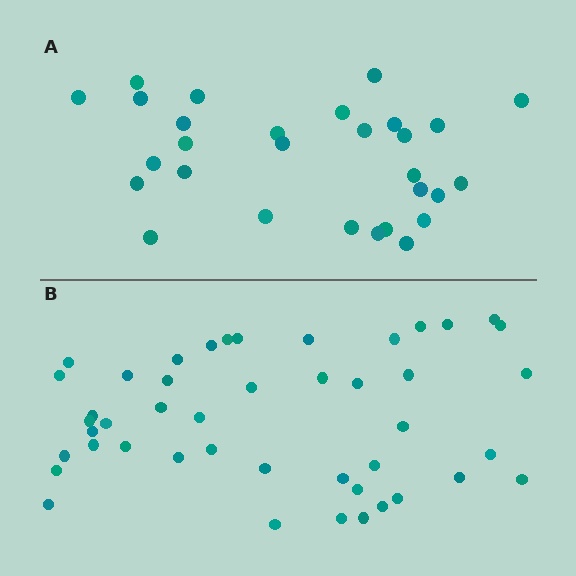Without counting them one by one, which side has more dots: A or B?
Region B (the bottom region) has more dots.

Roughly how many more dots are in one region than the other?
Region B has approximately 15 more dots than region A.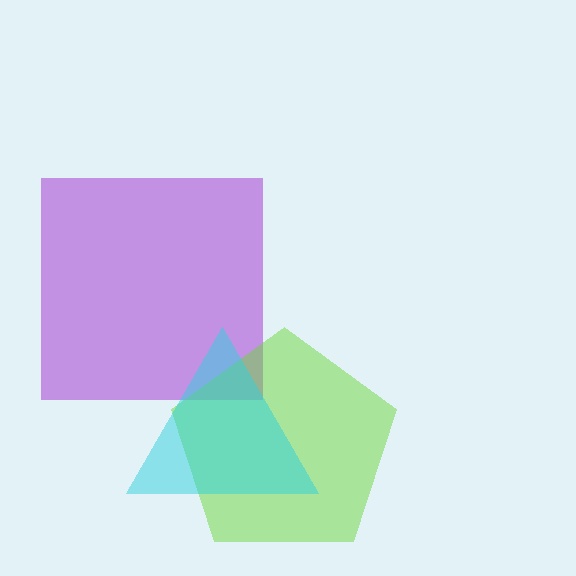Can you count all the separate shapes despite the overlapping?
Yes, there are 3 separate shapes.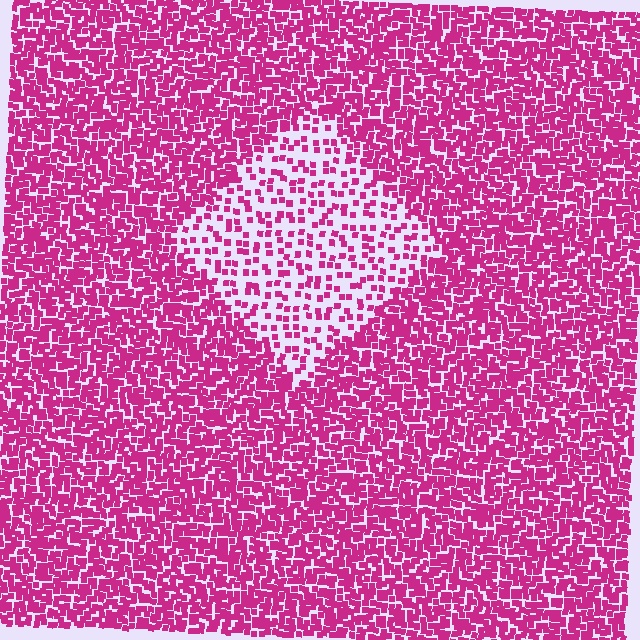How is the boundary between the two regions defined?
The boundary is defined by a change in element density (approximately 2.6x ratio). All elements are the same color, size, and shape.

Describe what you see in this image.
The image contains small magenta elements arranged at two different densities. A diamond-shaped region is visible where the elements are less densely packed than the surrounding area.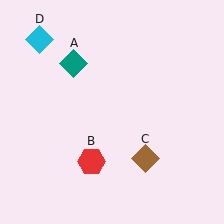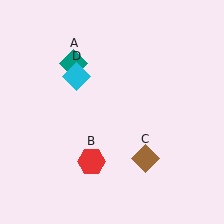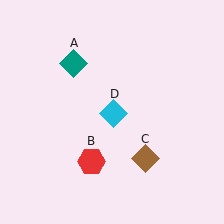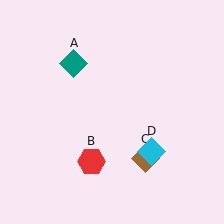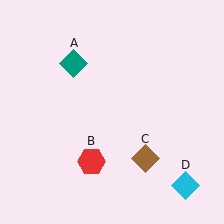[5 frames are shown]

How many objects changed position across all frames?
1 object changed position: cyan diamond (object D).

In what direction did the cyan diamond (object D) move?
The cyan diamond (object D) moved down and to the right.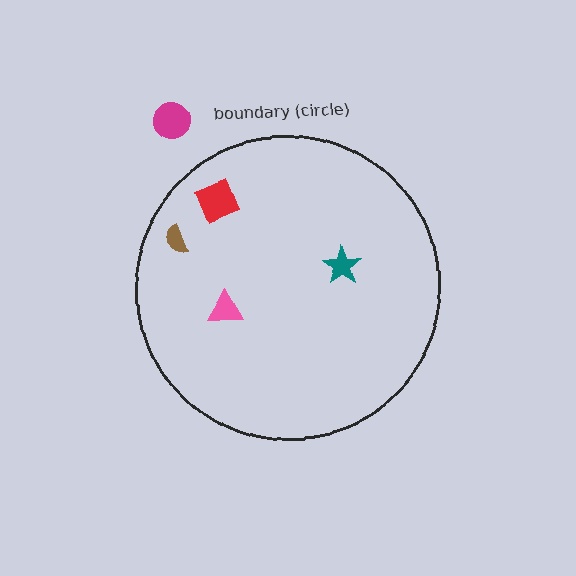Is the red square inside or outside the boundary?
Inside.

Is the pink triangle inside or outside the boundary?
Inside.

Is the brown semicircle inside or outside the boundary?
Inside.